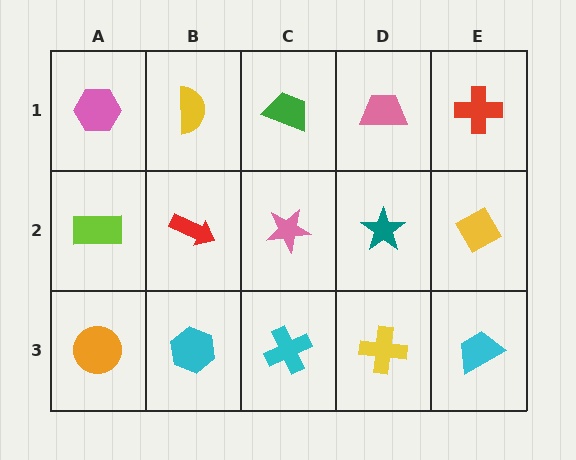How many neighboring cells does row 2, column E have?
3.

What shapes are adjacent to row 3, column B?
A red arrow (row 2, column B), an orange circle (row 3, column A), a cyan cross (row 3, column C).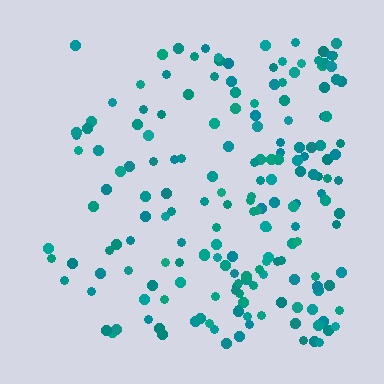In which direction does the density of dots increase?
From left to right, with the right side densest.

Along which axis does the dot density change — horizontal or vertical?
Horizontal.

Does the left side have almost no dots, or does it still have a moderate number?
Still a moderate number, just noticeably fewer than the right.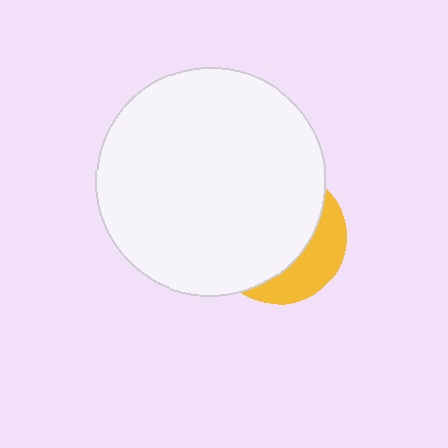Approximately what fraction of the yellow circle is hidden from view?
Roughly 70% of the yellow circle is hidden behind the white circle.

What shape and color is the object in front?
The object in front is a white circle.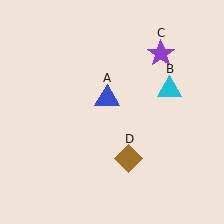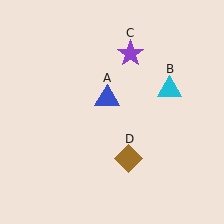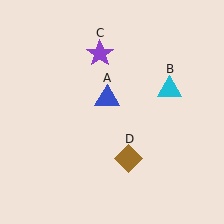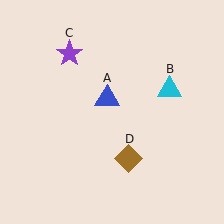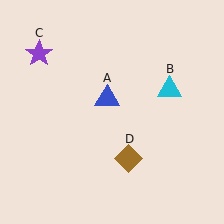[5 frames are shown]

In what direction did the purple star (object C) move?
The purple star (object C) moved left.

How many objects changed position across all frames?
1 object changed position: purple star (object C).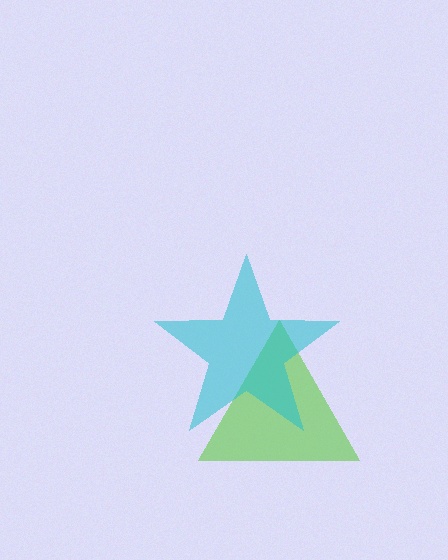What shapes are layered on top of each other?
The layered shapes are: a lime triangle, a cyan star.